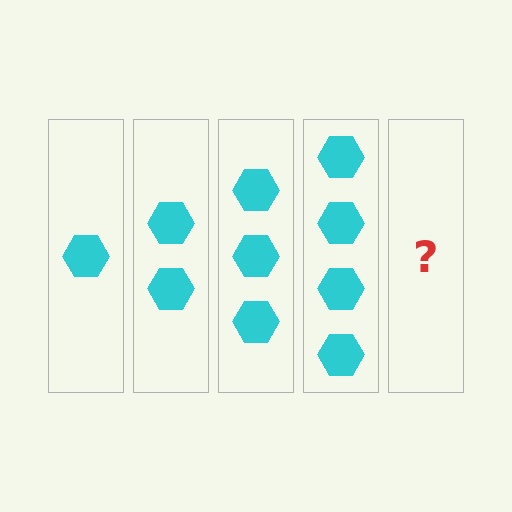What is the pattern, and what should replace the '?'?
The pattern is that each step adds one more hexagon. The '?' should be 5 hexagons.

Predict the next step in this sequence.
The next step is 5 hexagons.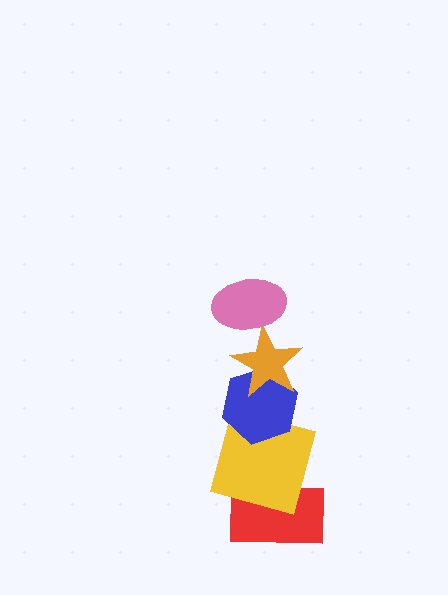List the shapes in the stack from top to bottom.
From top to bottom: the pink ellipse, the orange star, the blue hexagon, the yellow square, the red rectangle.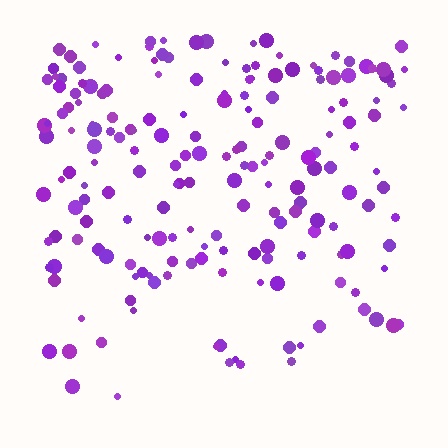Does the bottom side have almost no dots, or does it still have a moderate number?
Still a moderate number, just noticeably fewer than the top.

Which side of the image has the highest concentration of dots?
The top.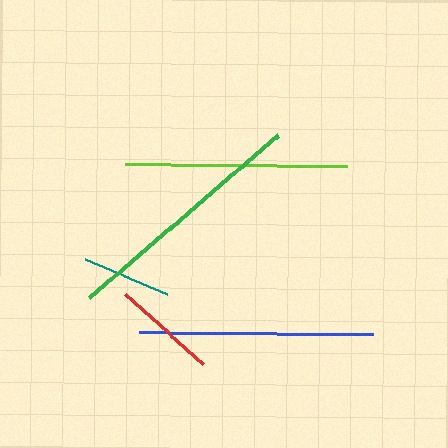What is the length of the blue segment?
The blue segment is approximately 234 pixels long.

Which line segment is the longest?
The green line is the longest at approximately 249 pixels.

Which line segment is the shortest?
The teal line is the shortest at approximately 90 pixels.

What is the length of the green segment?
The green segment is approximately 249 pixels long.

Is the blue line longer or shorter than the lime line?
The blue line is longer than the lime line.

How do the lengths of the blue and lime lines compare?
The blue and lime lines are approximately the same length.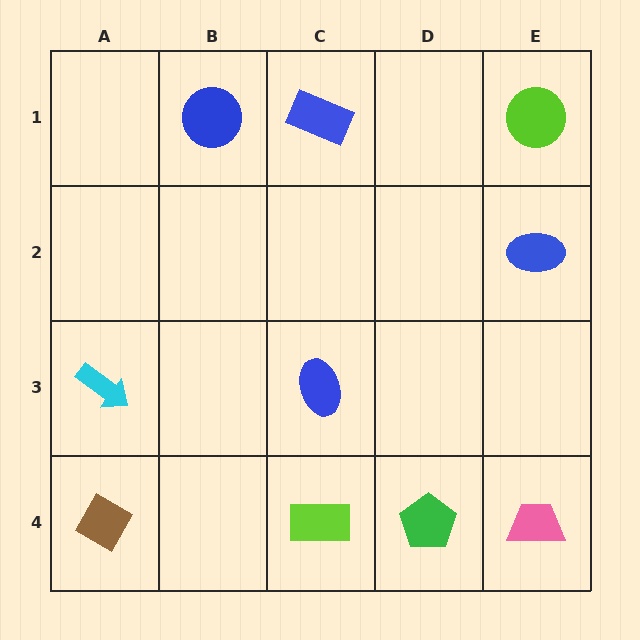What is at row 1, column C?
A blue rectangle.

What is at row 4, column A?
A brown diamond.